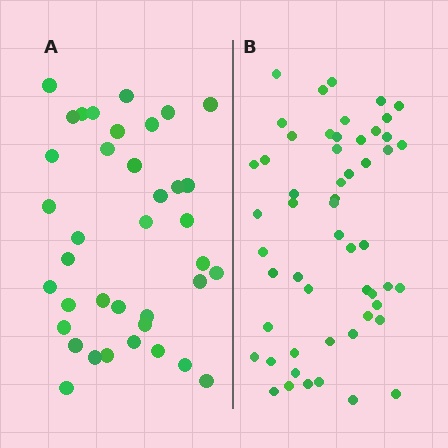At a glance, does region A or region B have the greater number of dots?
Region B (the right region) has more dots.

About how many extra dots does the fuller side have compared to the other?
Region B has approximately 15 more dots than region A.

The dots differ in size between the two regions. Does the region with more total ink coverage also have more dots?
No. Region A has more total ink coverage because its dots are larger, but region B actually contains more individual dots. Total area can be misleading — the number of items is what matters here.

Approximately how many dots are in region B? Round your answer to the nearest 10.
About 50 dots. (The exact count is 54, which rounds to 50.)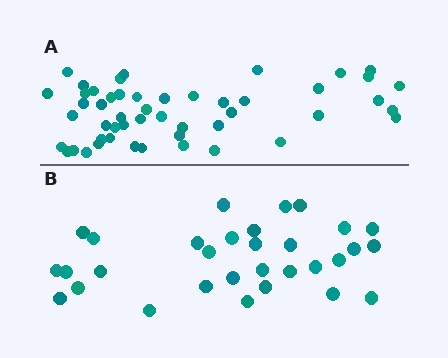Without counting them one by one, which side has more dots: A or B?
Region A (the top region) has more dots.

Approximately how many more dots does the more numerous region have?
Region A has approximately 20 more dots than region B.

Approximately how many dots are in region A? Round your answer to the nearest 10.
About 50 dots.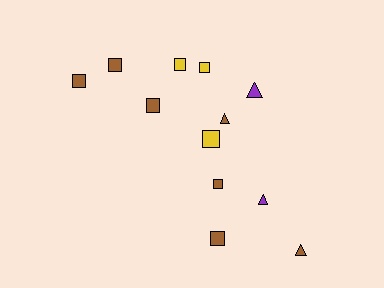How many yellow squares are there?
There are 3 yellow squares.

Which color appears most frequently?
Brown, with 7 objects.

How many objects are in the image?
There are 12 objects.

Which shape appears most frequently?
Square, with 8 objects.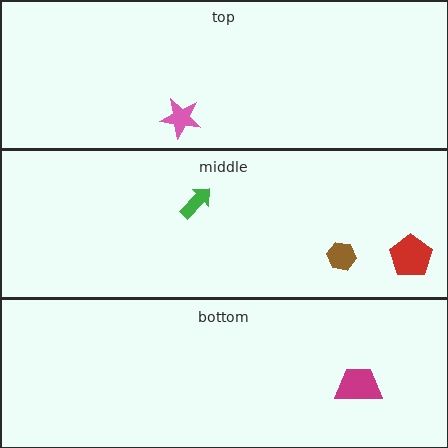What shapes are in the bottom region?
The magenta trapezoid.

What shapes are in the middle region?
The brown hexagon, the red pentagon, the green arrow.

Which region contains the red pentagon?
The middle region.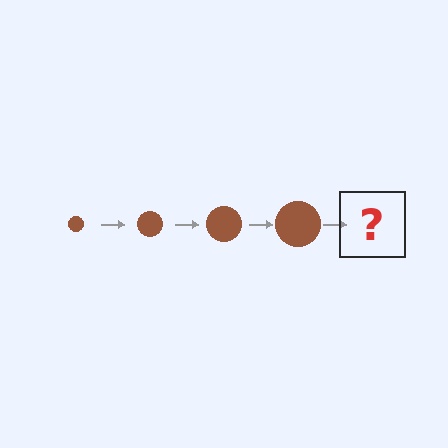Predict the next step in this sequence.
The next step is a brown circle, larger than the previous one.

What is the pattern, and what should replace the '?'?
The pattern is that the circle gets progressively larger each step. The '?' should be a brown circle, larger than the previous one.